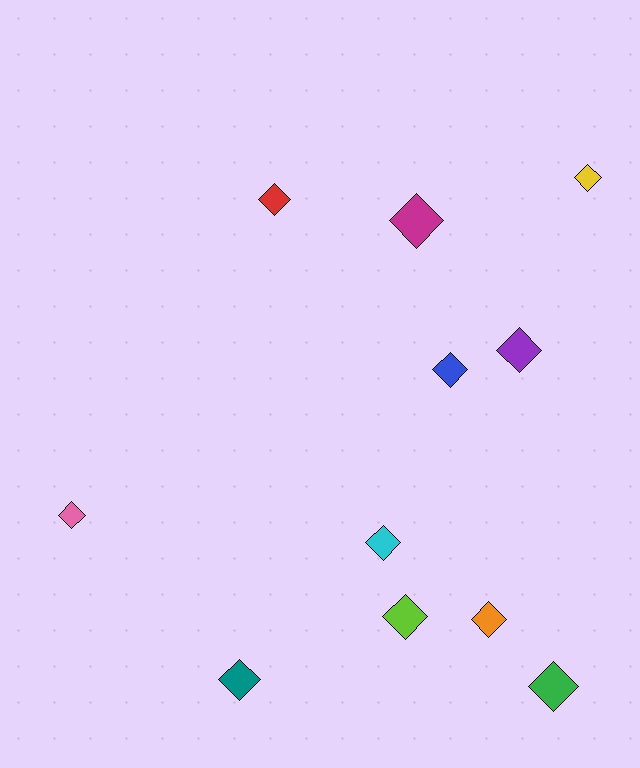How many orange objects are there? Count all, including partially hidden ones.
There is 1 orange object.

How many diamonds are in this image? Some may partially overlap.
There are 11 diamonds.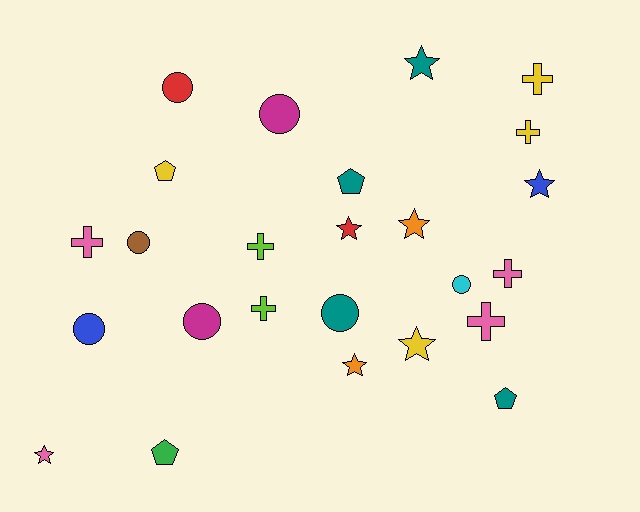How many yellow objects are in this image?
There are 4 yellow objects.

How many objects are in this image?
There are 25 objects.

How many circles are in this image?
There are 7 circles.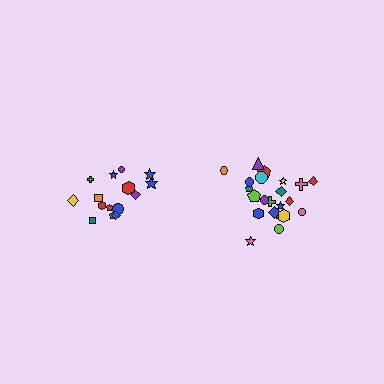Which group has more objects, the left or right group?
The right group.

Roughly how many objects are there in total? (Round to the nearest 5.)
Roughly 35 objects in total.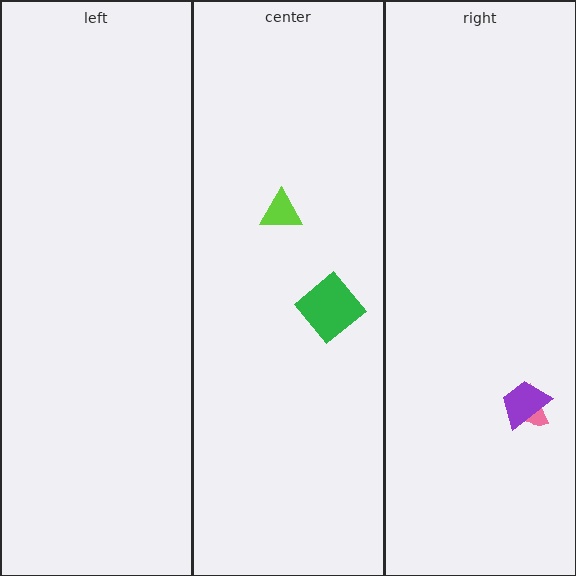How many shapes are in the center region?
2.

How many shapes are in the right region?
2.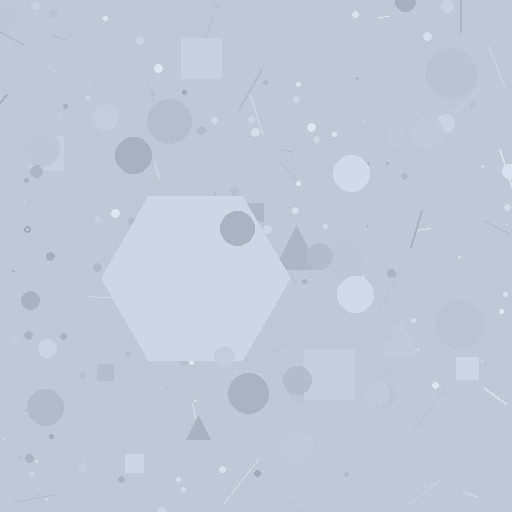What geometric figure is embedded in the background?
A hexagon is embedded in the background.